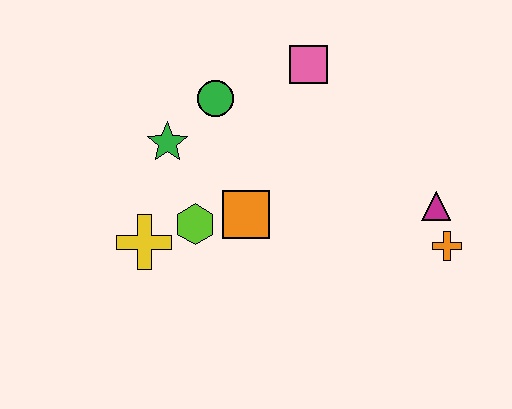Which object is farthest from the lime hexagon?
The orange cross is farthest from the lime hexagon.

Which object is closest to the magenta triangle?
The orange cross is closest to the magenta triangle.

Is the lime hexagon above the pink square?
No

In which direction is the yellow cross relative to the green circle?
The yellow cross is below the green circle.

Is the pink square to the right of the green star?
Yes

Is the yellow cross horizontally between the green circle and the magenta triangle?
No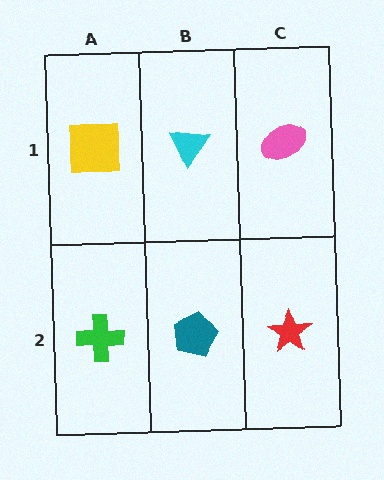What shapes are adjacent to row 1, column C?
A red star (row 2, column C), a cyan triangle (row 1, column B).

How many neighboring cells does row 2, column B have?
3.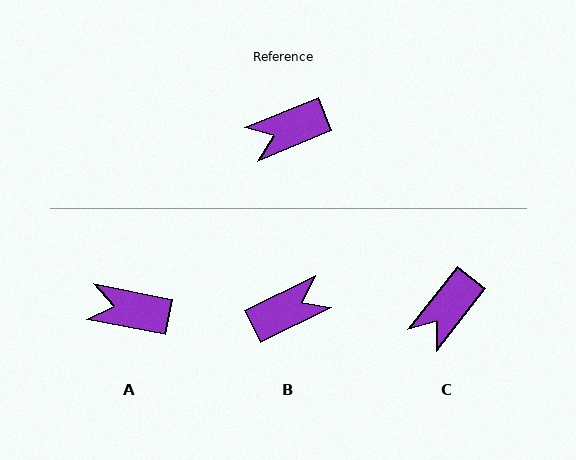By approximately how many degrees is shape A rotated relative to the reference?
Approximately 33 degrees clockwise.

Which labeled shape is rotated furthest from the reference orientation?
B, about 176 degrees away.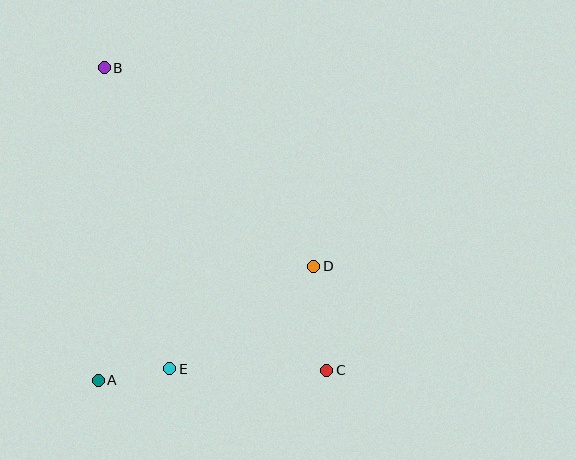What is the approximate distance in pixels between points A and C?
The distance between A and C is approximately 228 pixels.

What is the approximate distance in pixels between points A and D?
The distance between A and D is approximately 244 pixels.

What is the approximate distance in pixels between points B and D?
The distance between B and D is approximately 289 pixels.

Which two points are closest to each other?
Points A and E are closest to each other.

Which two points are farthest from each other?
Points B and C are farthest from each other.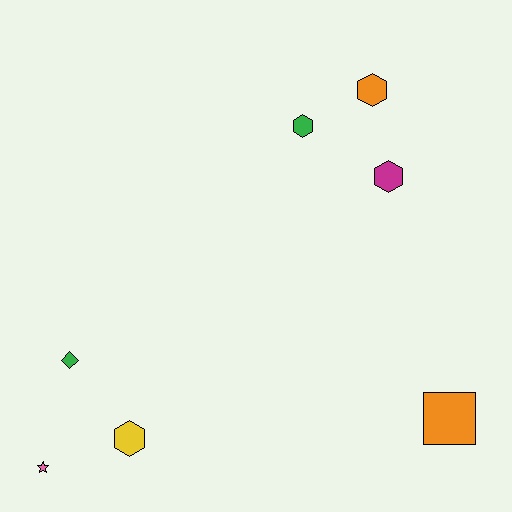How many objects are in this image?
There are 7 objects.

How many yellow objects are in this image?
There is 1 yellow object.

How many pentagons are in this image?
There are no pentagons.